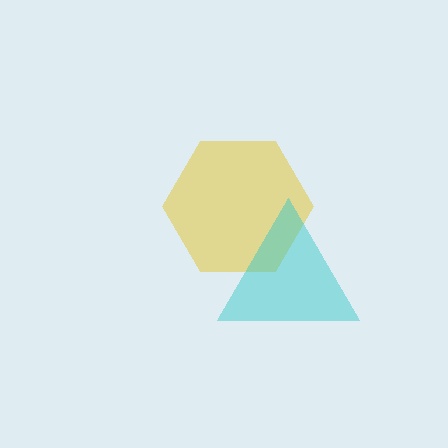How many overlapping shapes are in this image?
There are 2 overlapping shapes in the image.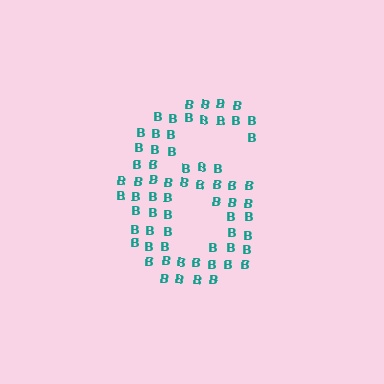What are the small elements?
The small elements are letter B's.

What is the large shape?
The large shape is the digit 6.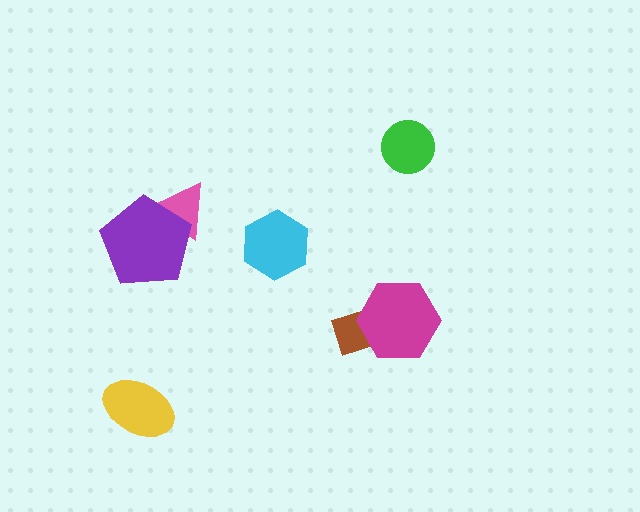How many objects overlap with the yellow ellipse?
0 objects overlap with the yellow ellipse.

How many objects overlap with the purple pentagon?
1 object overlaps with the purple pentagon.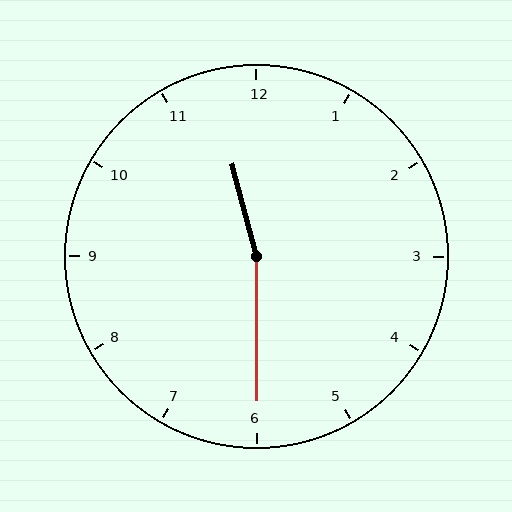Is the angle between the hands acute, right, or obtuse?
It is obtuse.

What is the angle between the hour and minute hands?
Approximately 165 degrees.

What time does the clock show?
11:30.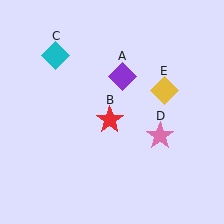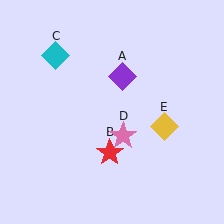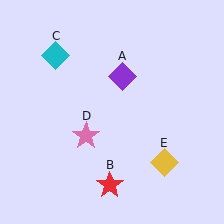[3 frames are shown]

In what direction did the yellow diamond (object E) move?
The yellow diamond (object E) moved down.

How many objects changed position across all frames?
3 objects changed position: red star (object B), pink star (object D), yellow diamond (object E).